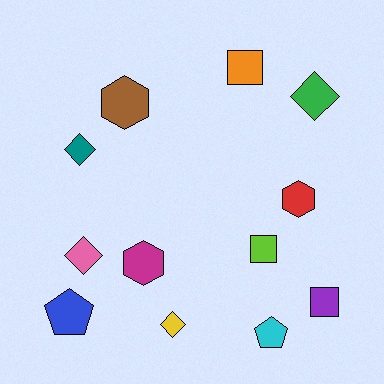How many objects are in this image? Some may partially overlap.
There are 12 objects.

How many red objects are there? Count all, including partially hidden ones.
There is 1 red object.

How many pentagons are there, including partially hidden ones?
There are 2 pentagons.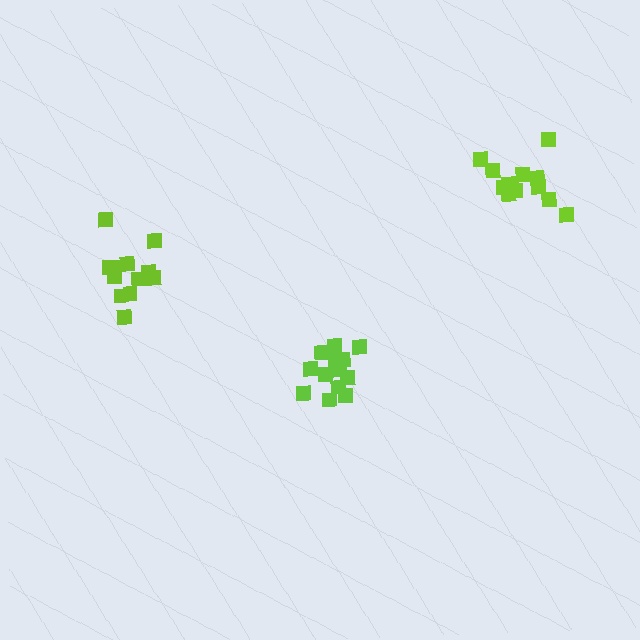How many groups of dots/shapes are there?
There are 3 groups.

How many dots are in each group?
Group 1: 14 dots, Group 2: 13 dots, Group 3: 13 dots (40 total).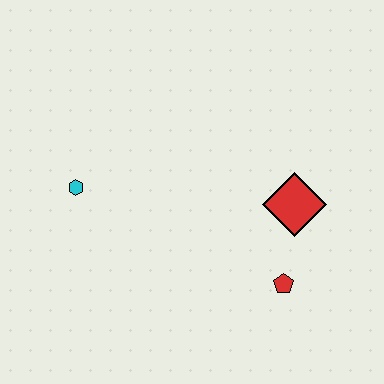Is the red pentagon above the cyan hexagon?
No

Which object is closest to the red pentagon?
The red diamond is closest to the red pentagon.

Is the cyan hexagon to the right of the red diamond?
No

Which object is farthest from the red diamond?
The cyan hexagon is farthest from the red diamond.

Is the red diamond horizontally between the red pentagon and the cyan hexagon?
No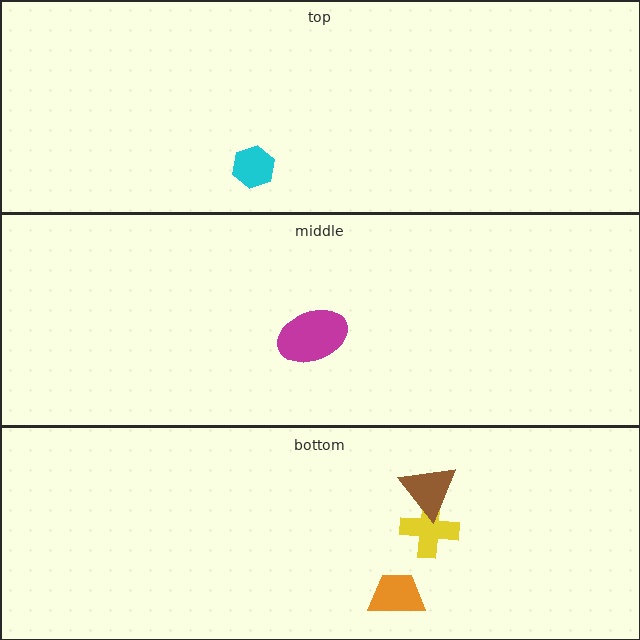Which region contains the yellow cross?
The bottom region.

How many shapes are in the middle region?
1.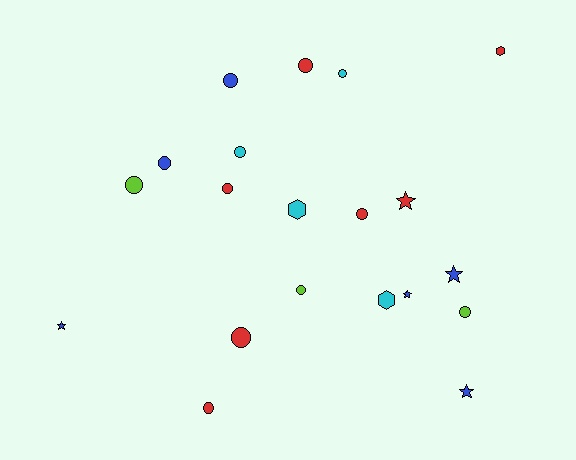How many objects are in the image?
There are 20 objects.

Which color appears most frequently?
Red, with 7 objects.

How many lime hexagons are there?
There are no lime hexagons.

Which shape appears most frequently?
Circle, with 12 objects.